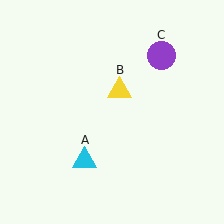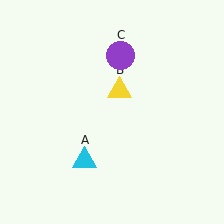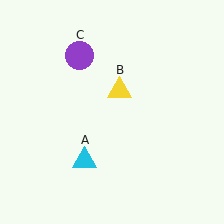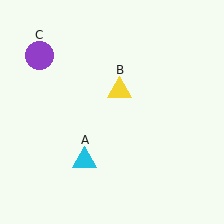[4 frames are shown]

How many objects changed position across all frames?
1 object changed position: purple circle (object C).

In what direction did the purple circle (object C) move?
The purple circle (object C) moved left.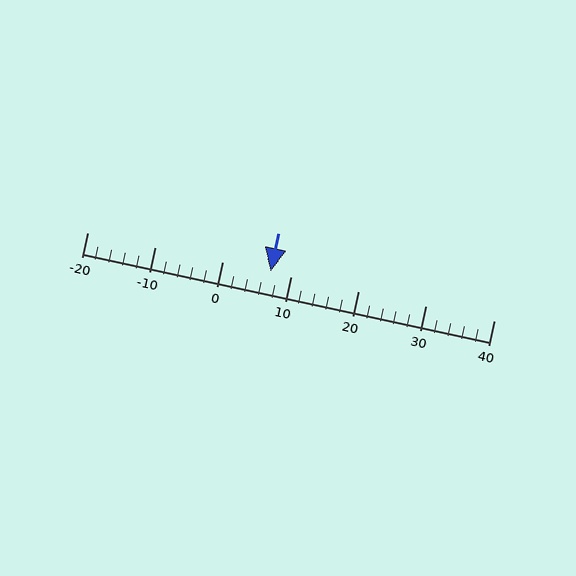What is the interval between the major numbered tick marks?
The major tick marks are spaced 10 units apart.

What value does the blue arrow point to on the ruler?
The blue arrow points to approximately 7.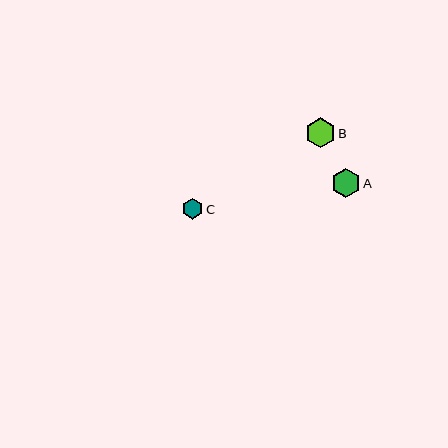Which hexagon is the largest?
Hexagon B is the largest with a size of approximately 30 pixels.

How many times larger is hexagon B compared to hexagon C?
Hexagon B is approximately 1.4 times the size of hexagon C.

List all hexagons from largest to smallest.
From largest to smallest: B, A, C.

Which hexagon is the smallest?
Hexagon C is the smallest with a size of approximately 21 pixels.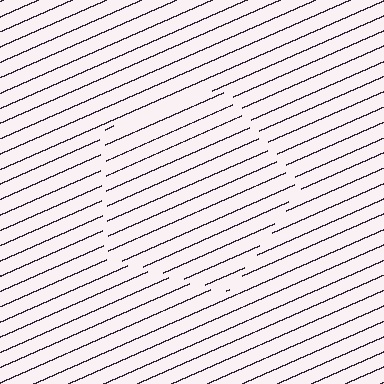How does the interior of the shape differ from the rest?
The interior of the shape contains the same grating, shifted by half a period — the contour is defined by the phase discontinuity where line-ends from the inner and outer gratings abut.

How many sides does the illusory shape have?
5 sides — the line-ends trace a pentagon.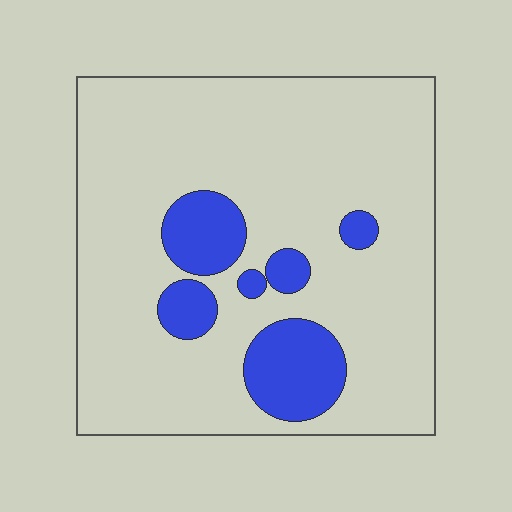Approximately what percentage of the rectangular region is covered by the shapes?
Approximately 15%.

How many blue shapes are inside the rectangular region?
6.